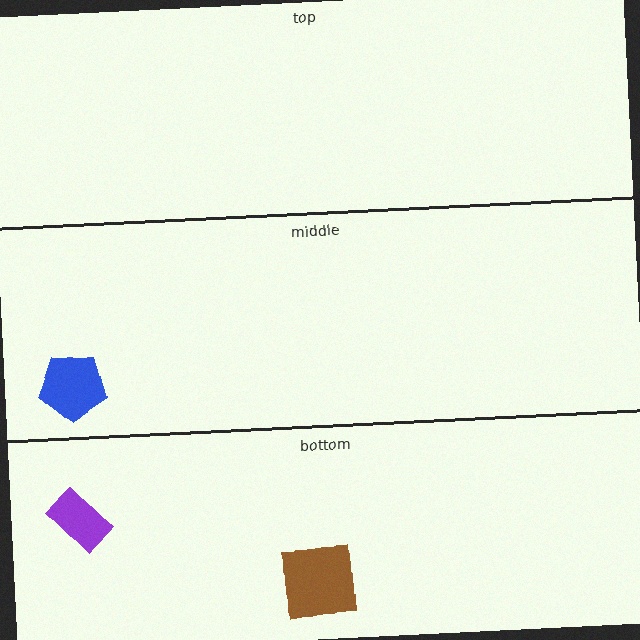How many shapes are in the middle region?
1.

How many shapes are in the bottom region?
2.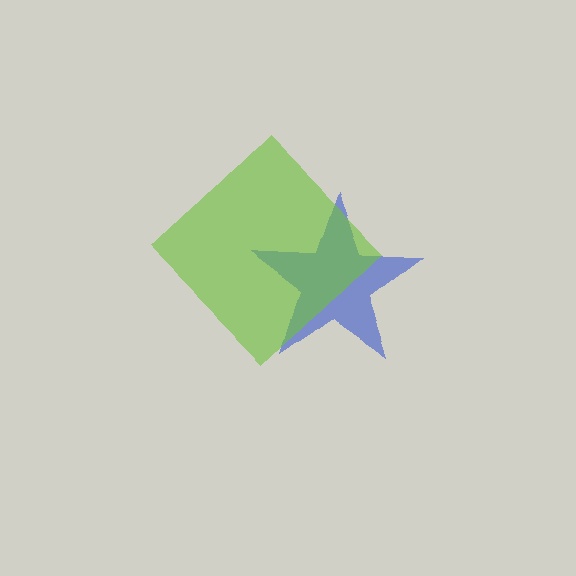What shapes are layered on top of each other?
The layered shapes are: a blue star, a lime diamond.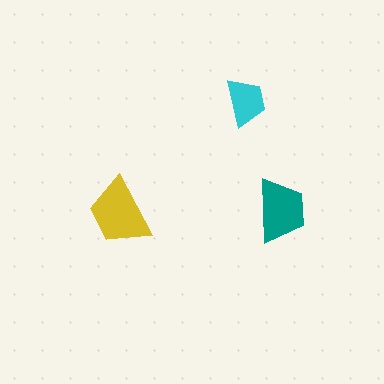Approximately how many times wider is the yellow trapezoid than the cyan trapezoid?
About 1.5 times wider.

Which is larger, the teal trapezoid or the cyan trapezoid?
The teal one.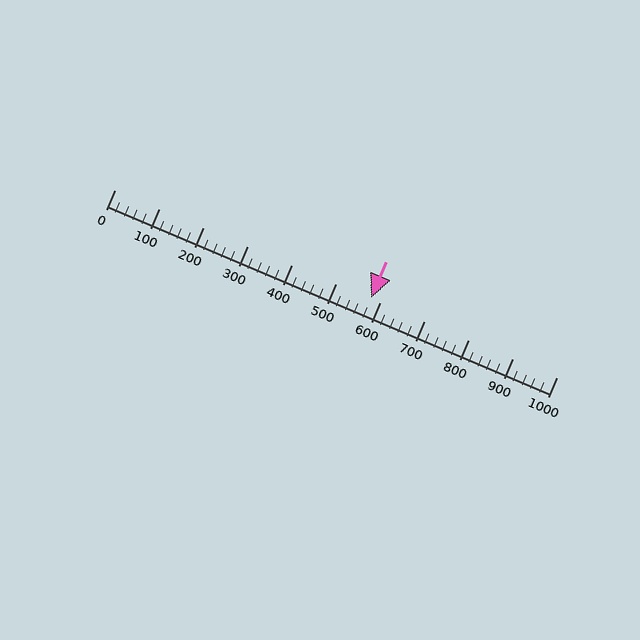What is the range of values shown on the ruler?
The ruler shows values from 0 to 1000.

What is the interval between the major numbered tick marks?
The major tick marks are spaced 100 units apart.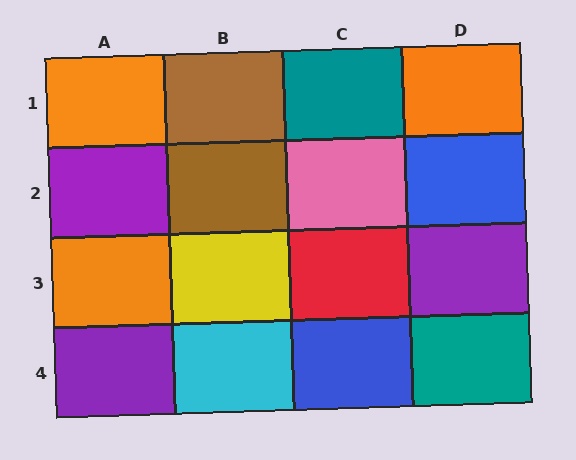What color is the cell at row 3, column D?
Purple.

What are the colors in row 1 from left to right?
Orange, brown, teal, orange.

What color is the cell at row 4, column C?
Blue.